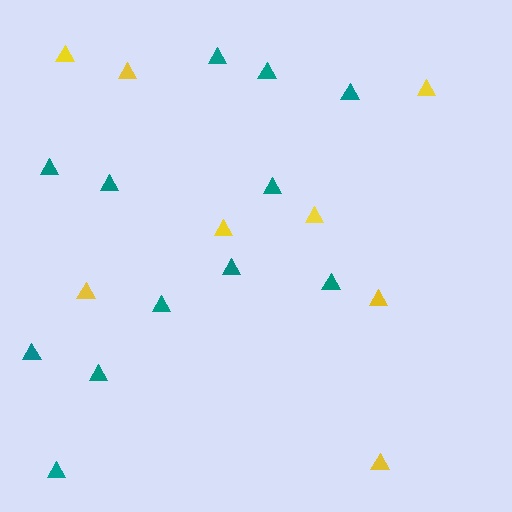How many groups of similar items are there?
There are 2 groups: one group of teal triangles (12) and one group of yellow triangles (8).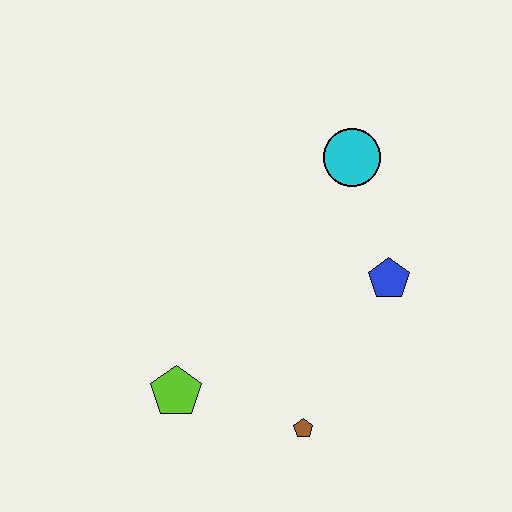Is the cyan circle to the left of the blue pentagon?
Yes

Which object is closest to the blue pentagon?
The cyan circle is closest to the blue pentagon.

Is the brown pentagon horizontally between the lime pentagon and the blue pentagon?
Yes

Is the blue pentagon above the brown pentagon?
Yes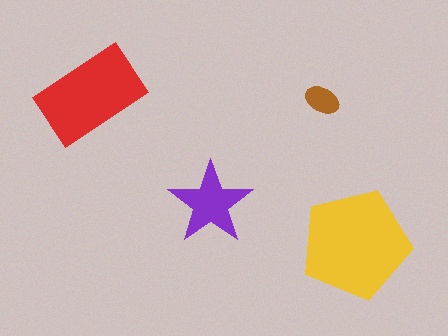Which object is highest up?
The red rectangle is topmost.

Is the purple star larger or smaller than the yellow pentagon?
Smaller.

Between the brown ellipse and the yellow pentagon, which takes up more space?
The yellow pentagon.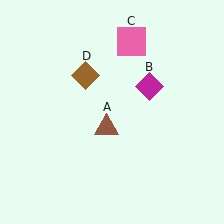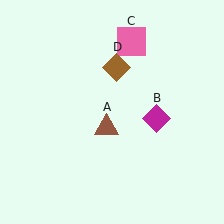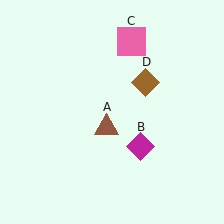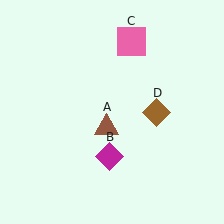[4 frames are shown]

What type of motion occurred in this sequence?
The magenta diamond (object B), brown diamond (object D) rotated clockwise around the center of the scene.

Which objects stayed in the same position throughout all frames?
Brown triangle (object A) and pink square (object C) remained stationary.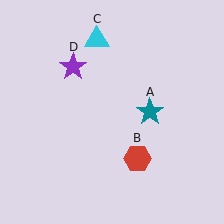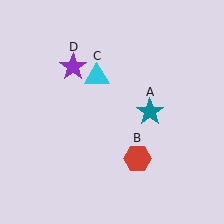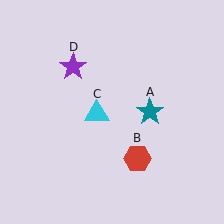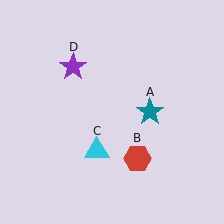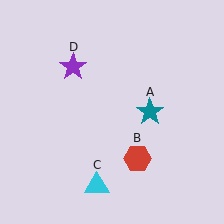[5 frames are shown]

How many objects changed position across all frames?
1 object changed position: cyan triangle (object C).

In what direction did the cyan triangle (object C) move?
The cyan triangle (object C) moved down.